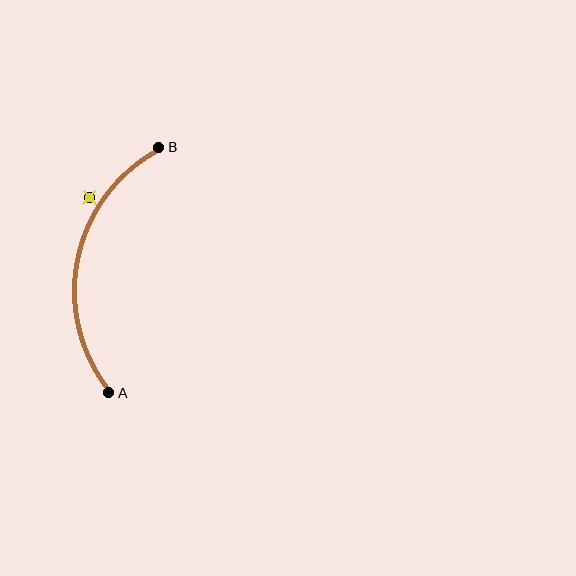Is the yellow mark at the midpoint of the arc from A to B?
No — the yellow mark does not lie on the arc at all. It sits slightly outside the curve.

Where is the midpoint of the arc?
The arc midpoint is the point on the curve farthest from the straight line joining A and B. It sits to the left of that line.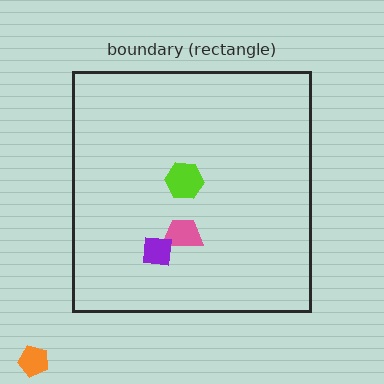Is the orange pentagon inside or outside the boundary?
Outside.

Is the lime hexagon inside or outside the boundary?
Inside.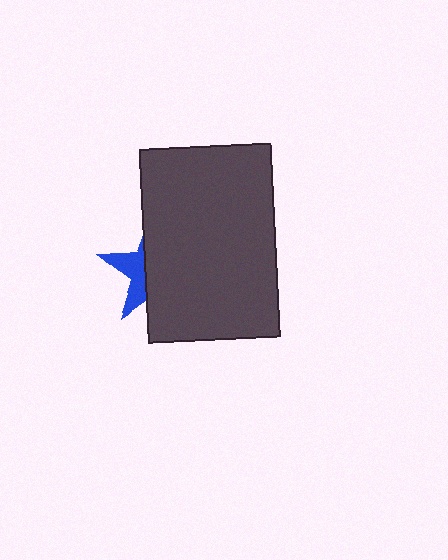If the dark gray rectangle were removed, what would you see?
You would see the complete blue star.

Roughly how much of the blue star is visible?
A small part of it is visible (roughly 35%).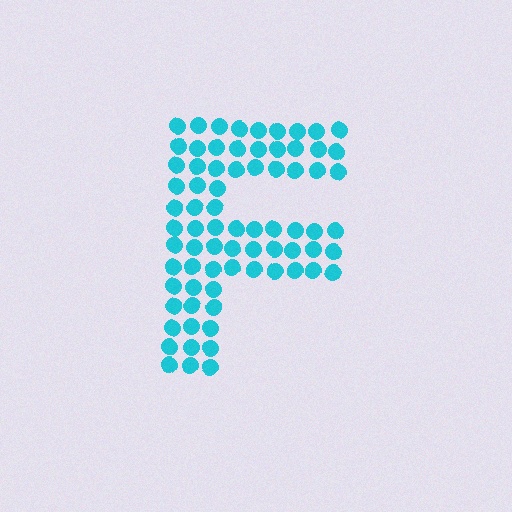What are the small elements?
The small elements are circles.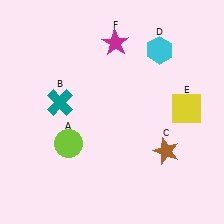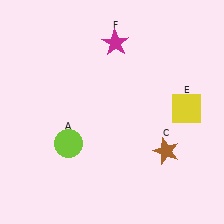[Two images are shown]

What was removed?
The teal cross (B), the cyan hexagon (D) were removed in Image 2.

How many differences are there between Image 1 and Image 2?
There are 2 differences between the two images.